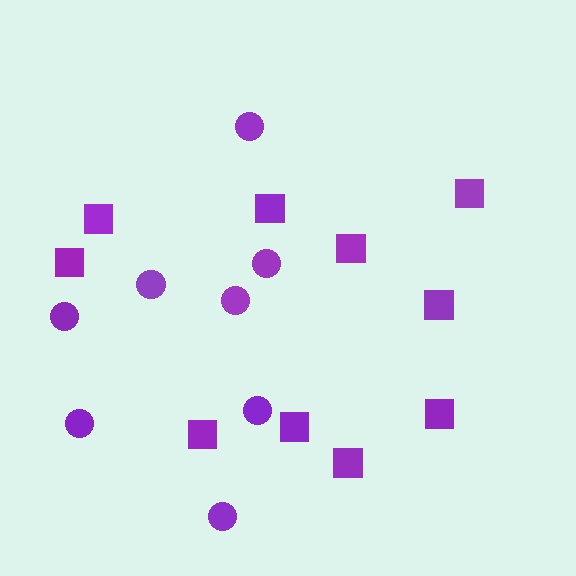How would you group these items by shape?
There are 2 groups: one group of circles (8) and one group of squares (10).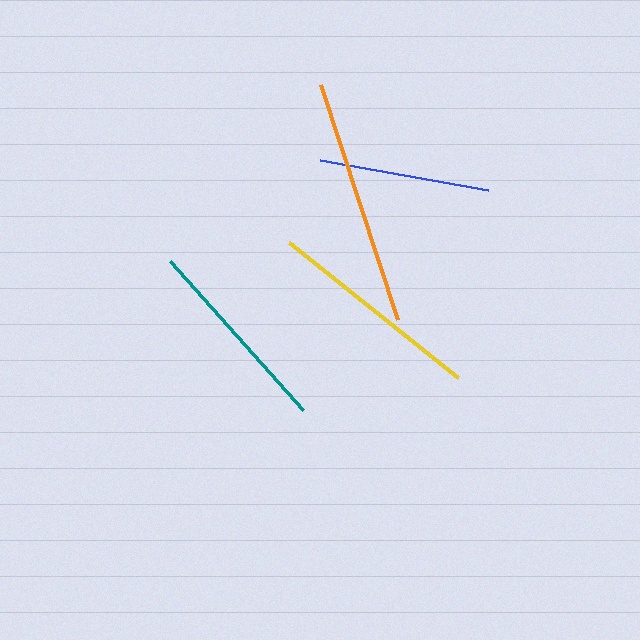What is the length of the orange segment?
The orange segment is approximately 247 pixels long.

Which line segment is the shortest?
The blue line is the shortest at approximately 171 pixels.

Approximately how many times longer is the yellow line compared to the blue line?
The yellow line is approximately 1.3 times the length of the blue line.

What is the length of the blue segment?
The blue segment is approximately 171 pixels long.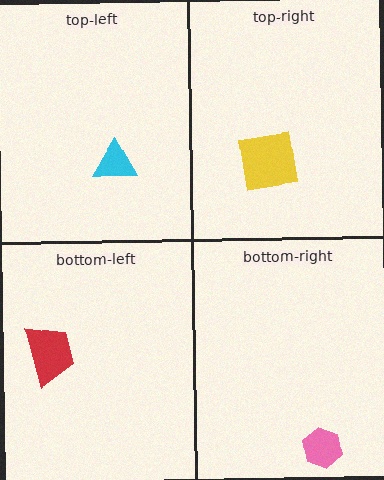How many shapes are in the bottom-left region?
1.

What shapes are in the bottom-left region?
The red trapezoid.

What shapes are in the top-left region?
The cyan triangle.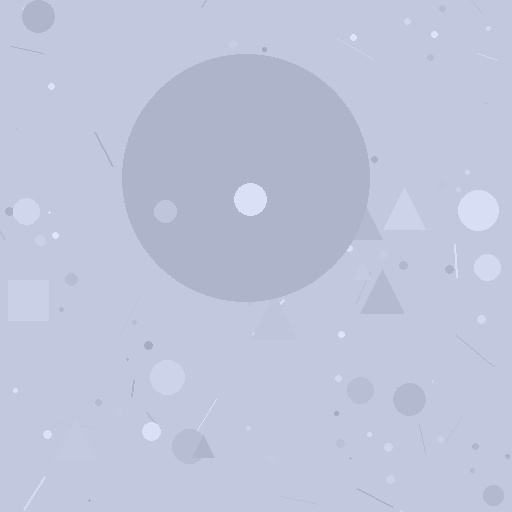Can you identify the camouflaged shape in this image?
The camouflaged shape is a circle.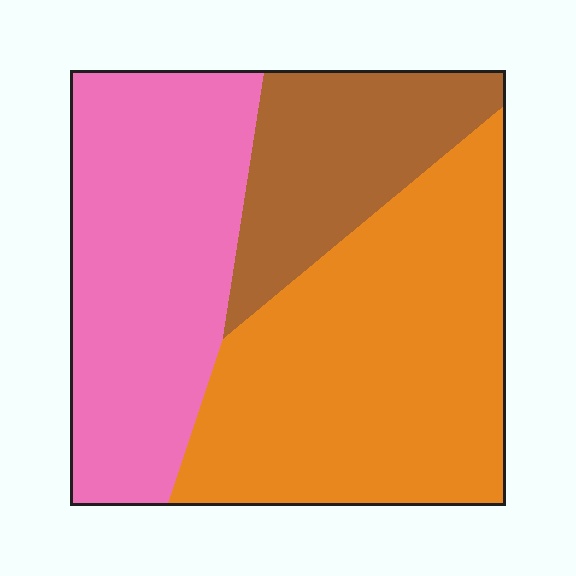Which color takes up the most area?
Orange, at roughly 45%.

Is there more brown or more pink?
Pink.